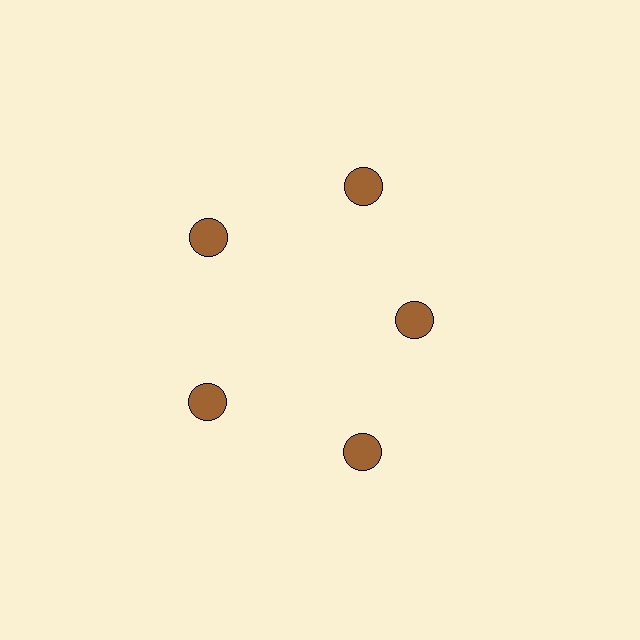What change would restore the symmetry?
The symmetry would be restored by moving it outward, back onto the ring so that all 5 circles sit at equal angles and equal distance from the center.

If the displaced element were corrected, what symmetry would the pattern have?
It would have 5-fold rotational symmetry — the pattern would map onto itself every 72 degrees.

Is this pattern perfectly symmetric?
No. The 5 brown circles are arranged in a ring, but one element near the 3 o'clock position is pulled inward toward the center, breaking the 5-fold rotational symmetry.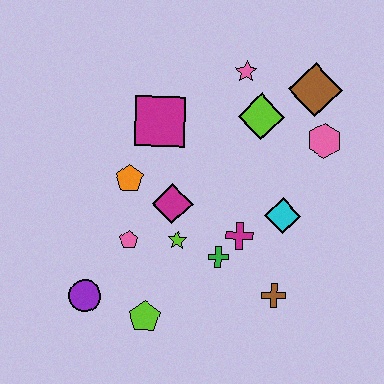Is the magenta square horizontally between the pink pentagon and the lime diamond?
Yes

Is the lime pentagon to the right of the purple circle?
Yes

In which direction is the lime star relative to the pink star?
The lime star is below the pink star.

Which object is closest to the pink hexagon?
The brown diamond is closest to the pink hexagon.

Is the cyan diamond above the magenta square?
No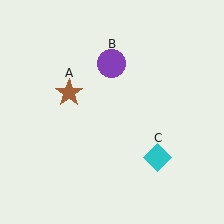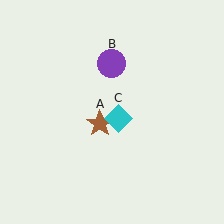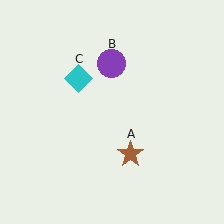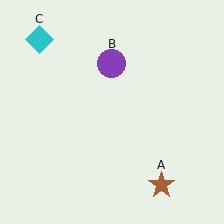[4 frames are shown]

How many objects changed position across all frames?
2 objects changed position: brown star (object A), cyan diamond (object C).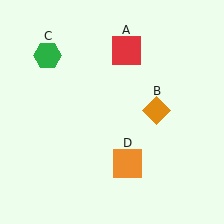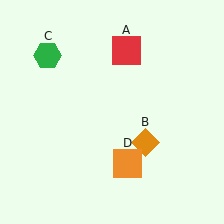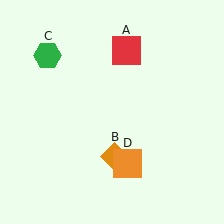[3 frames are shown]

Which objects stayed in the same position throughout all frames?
Red square (object A) and green hexagon (object C) and orange square (object D) remained stationary.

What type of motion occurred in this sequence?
The orange diamond (object B) rotated clockwise around the center of the scene.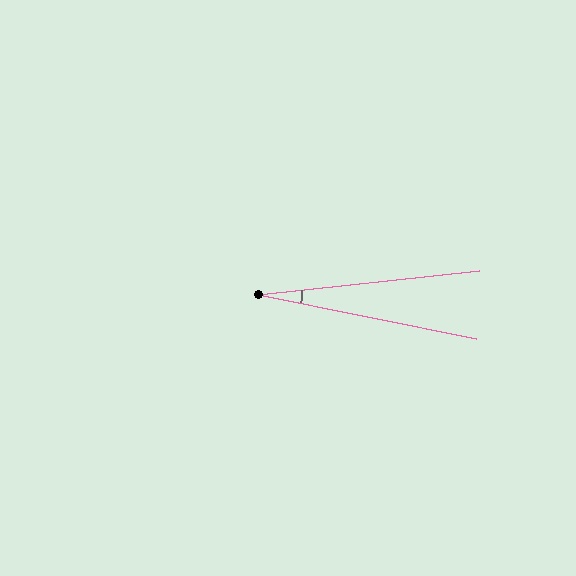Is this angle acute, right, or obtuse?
It is acute.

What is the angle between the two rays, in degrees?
Approximately 18 degrees.